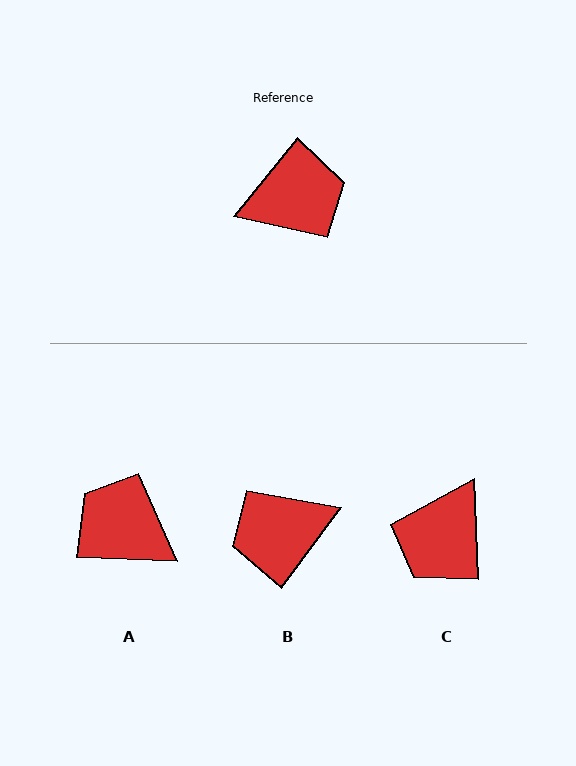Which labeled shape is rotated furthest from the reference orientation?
B, about 177 degrees away.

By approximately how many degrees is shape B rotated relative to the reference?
Approximately 177 degrees clockwise.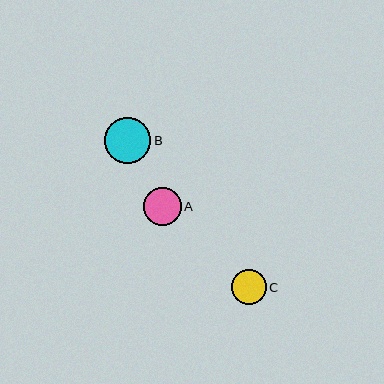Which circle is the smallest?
Circle C is the smallest with a size of approximately 35 pixels.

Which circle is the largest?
Circle B is the largest with a size of approximately 46 pixels.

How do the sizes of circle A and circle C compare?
Circle A and circle C are approximately the same size.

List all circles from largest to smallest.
From largest to smallest: B, A, C.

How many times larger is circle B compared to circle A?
Circle B is approximately 1.2 times the size of circle A.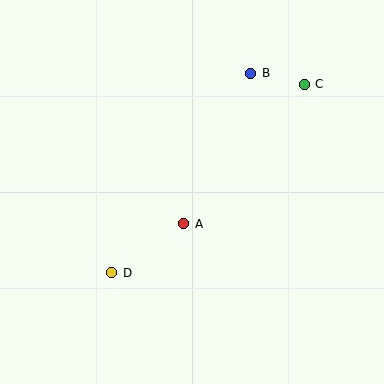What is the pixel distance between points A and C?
The distance between A and C is 184 pixels.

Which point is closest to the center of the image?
Point A at (184, 224) is closest to the center.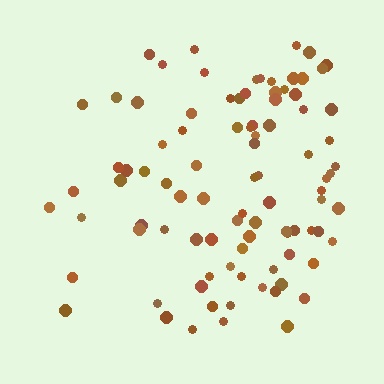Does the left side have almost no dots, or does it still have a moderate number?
Still a moderate number, just noticeably fewer than the right.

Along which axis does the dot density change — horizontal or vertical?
Horizontal.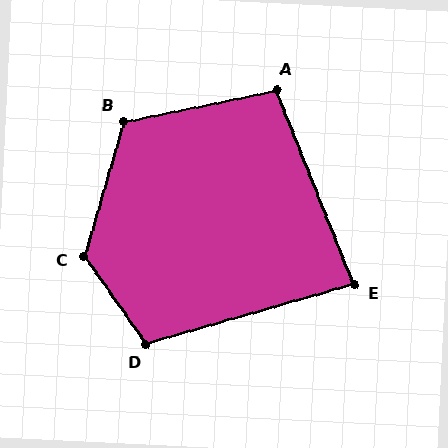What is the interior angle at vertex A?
Approximately 100 degrees (obtuse).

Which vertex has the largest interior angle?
C, at approximately 129 degrees.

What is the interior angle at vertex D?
Approximately 109 degrees (obtuse).